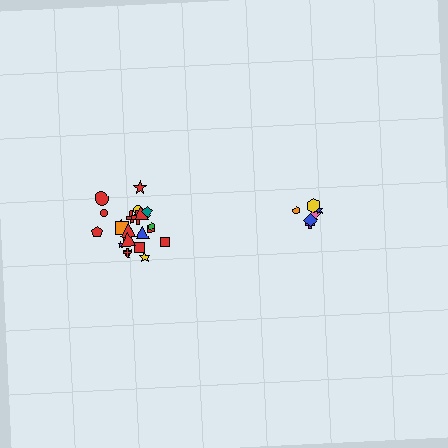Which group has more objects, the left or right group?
The left group.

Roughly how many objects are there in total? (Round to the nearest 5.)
Roughly 30 objects in total.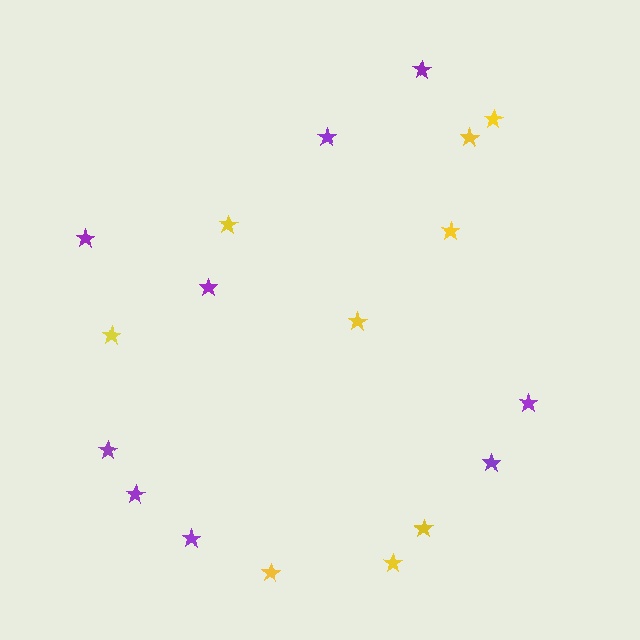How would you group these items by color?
There are 2 groups: one group of yellow stars (9) and one group of purple stars (9).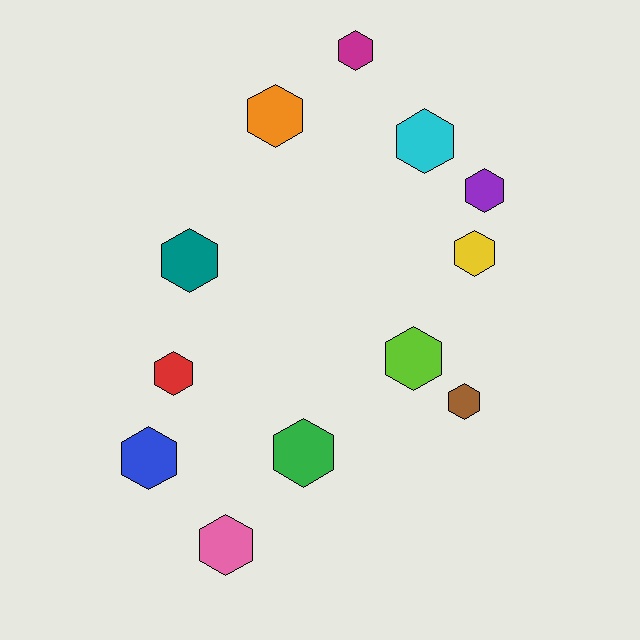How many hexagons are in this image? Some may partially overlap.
There are 12 hexagons.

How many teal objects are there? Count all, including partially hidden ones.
There is 1 teal object.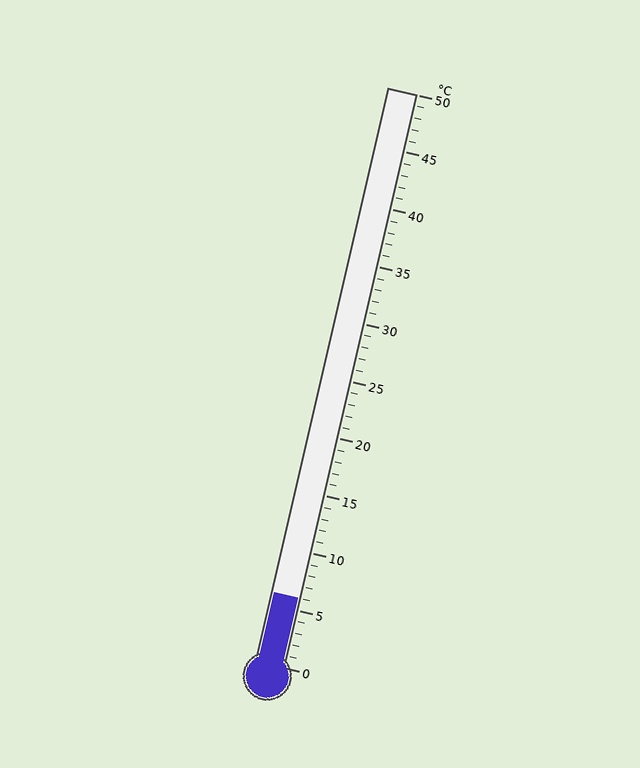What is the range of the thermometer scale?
The thermometer scale ranges from 0°C to 50°C.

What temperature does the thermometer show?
The thermometer shows approximately 6°C.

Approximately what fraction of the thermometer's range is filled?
The thermometer is filled to approximately 10% of its range.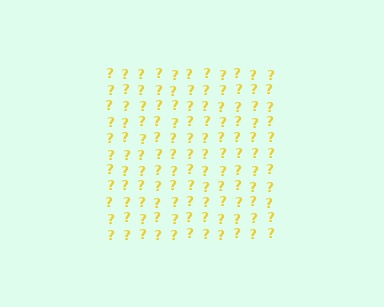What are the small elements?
The small elements are question marks.